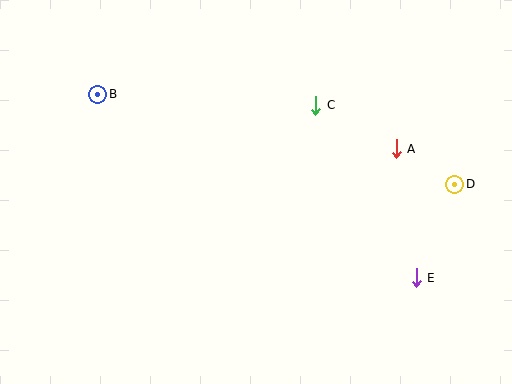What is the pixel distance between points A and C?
The distance between A and C is 91 pixels.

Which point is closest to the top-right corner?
Point A is closest to the top-right corner.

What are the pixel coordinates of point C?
Point C is at (316, 105).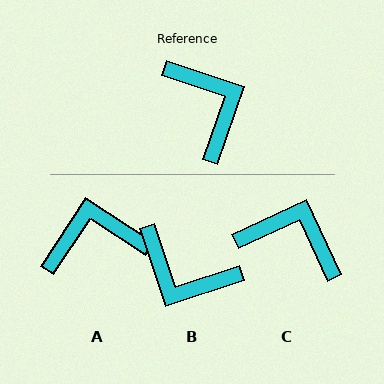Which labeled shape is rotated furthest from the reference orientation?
B, about 143 degrees away.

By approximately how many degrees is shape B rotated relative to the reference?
Approximately 143 degrees clockwise.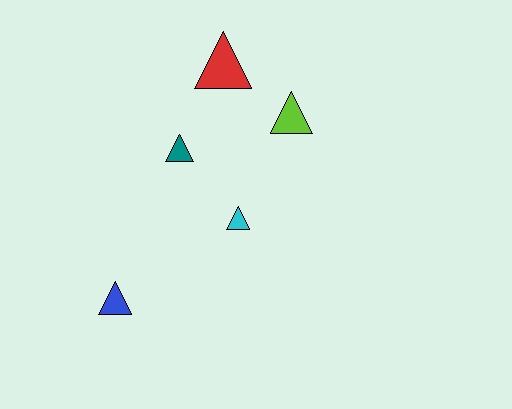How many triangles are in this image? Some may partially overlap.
There are 5 triangles.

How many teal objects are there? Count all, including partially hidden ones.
There is 1 teal object.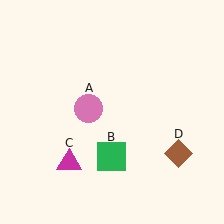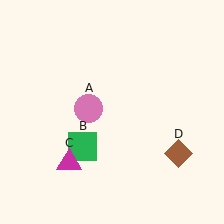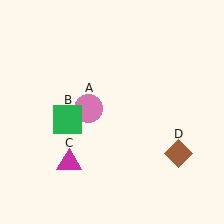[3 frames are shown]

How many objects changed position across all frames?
1 object changed position: green square (object B).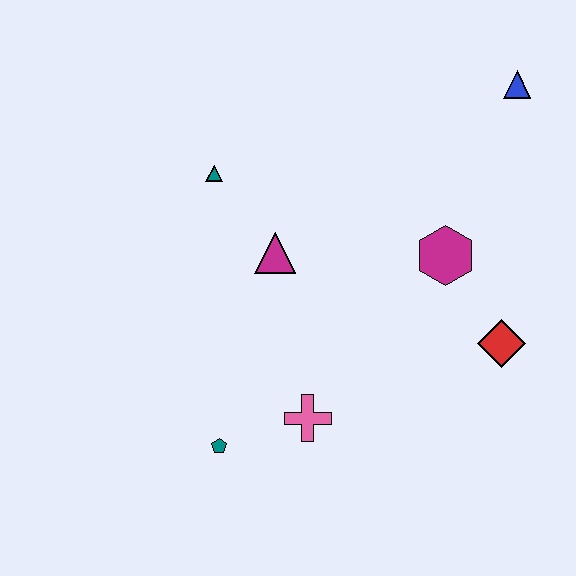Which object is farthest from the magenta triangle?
The blue triangle is farthest from the magenta triangle.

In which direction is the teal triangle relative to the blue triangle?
The teal triangle is to the left of the blue triangle.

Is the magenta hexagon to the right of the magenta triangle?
Yes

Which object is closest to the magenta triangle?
The teal triangle is closest to the magenta triangle.